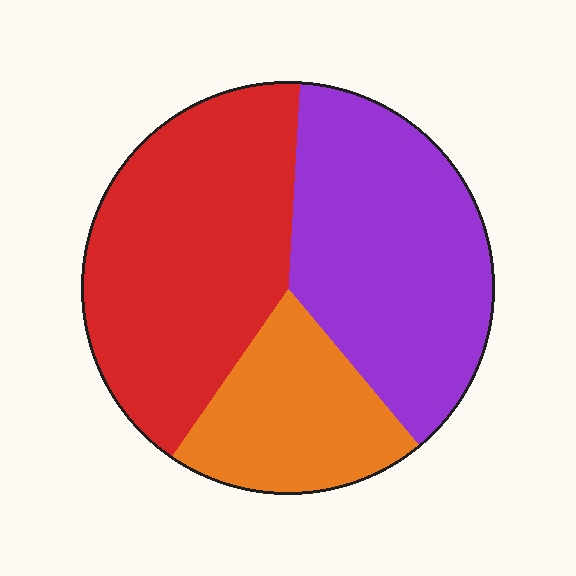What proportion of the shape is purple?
Purple takes up about three eighths (3/8) of the shape.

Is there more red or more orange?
Red.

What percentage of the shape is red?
Red takes up about two fifths (2/5) of the shape.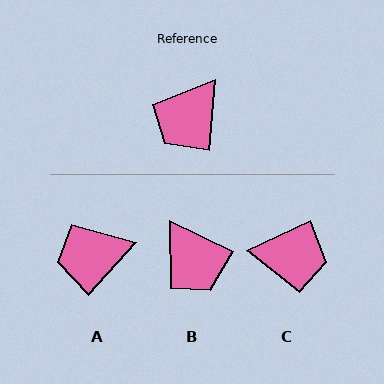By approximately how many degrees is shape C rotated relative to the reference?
Approximately 120 degrees counter-clockwise.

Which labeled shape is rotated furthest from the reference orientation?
C, about 120 degrees away.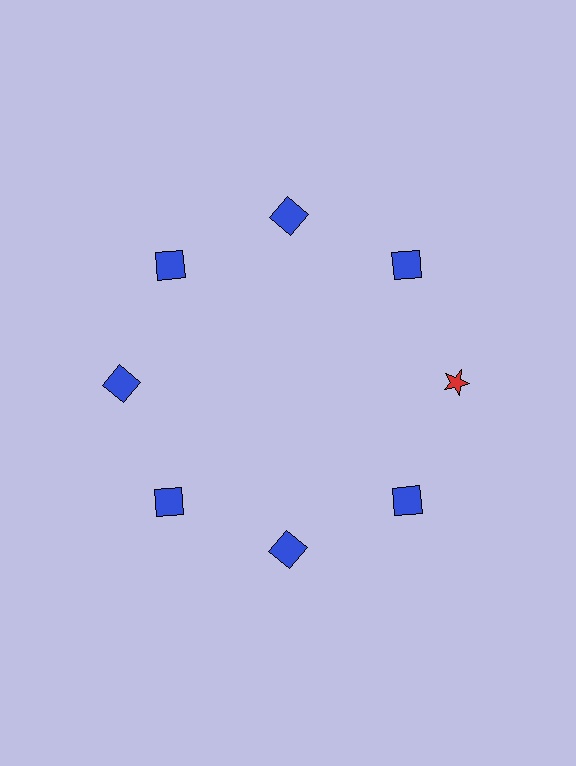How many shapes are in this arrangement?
There are 8 shapes arranged in a ring pattern.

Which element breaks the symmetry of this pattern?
The red star at roughly the 3 o'clock position breaks the symmetry. All other shapes are blue squares.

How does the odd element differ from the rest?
It differs in both color (red instead of blue) and shape (star instead of square).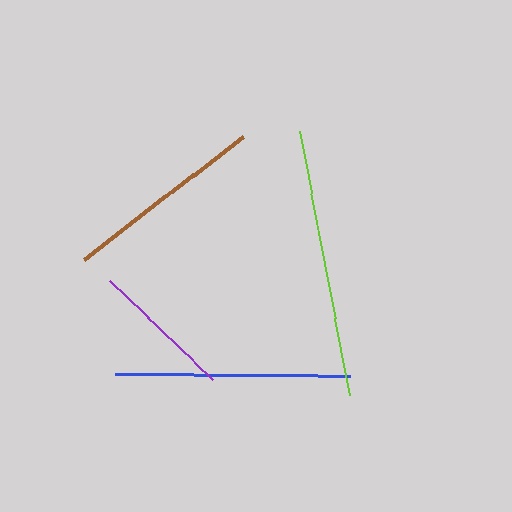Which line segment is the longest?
The lime line is the longest at approximately 268 pixels.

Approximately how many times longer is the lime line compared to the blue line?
The lime line is approximately 1.1 times the length of the blue line.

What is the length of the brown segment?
The brown segment is approximately 201 pixels long.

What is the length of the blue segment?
The blue segment is approximately 235 pixels long.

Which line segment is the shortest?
The purple line is the shortest at approximately 143 pixels.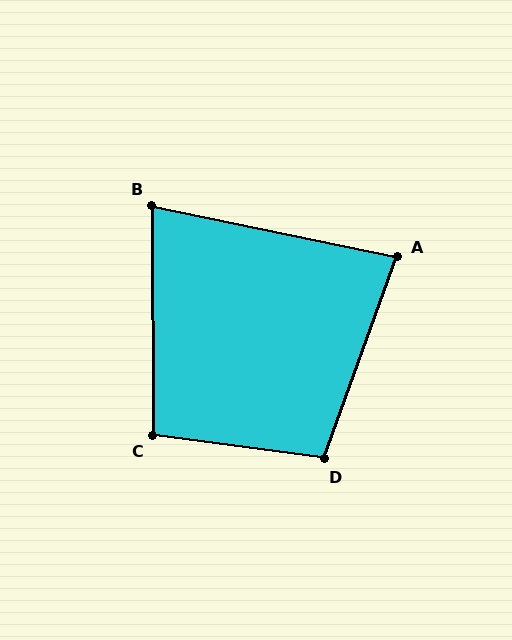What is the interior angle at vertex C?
Approximately 98 degrees (obtuse).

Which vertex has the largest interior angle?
D, at approximately 102 degrees.